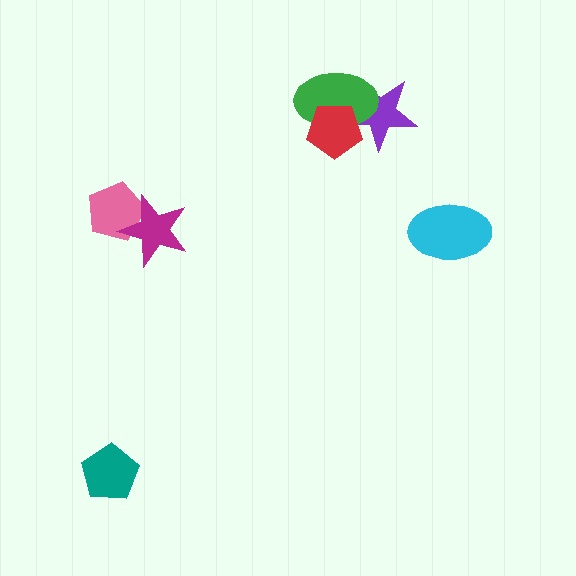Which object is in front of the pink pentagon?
The magenta star is in front of the pink pentagon.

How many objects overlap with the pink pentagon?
1 object overlaps with the pink pentagon.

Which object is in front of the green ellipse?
The red pentagon is in front of the green ellipse.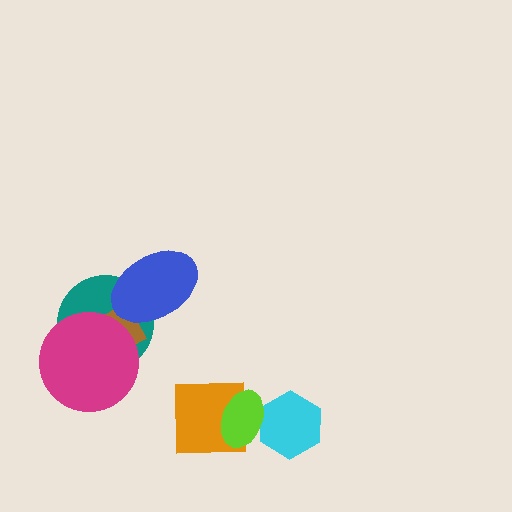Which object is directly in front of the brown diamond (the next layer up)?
The magenta circle is directly in front of the brown diamond.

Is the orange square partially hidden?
Yes, it is partially covered by another shape.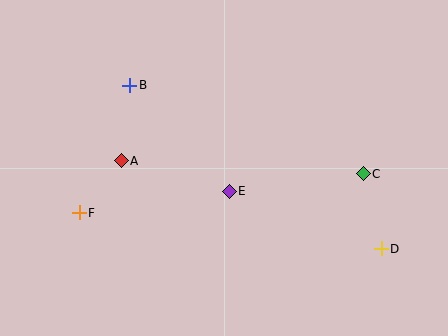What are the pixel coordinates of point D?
Point D is at (381, 249).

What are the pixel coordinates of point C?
Point C is at (363, 174).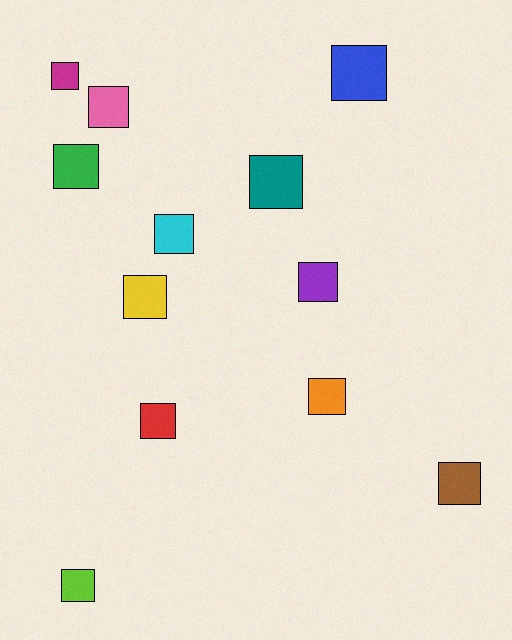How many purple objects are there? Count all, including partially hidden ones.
There is 1 purple object.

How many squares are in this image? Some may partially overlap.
There are 12 squares.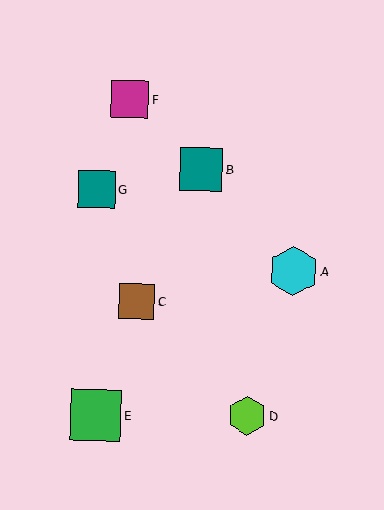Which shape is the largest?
The green square (labeled E) is the largest.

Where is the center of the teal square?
The center of the teal square is at (97, 189).